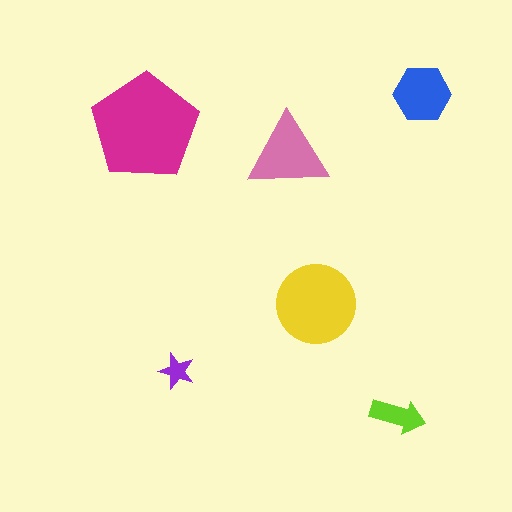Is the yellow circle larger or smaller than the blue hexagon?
Larger.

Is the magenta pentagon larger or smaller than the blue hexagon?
Larger.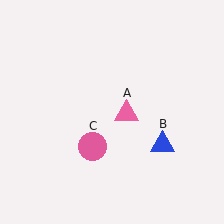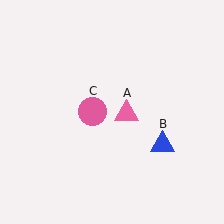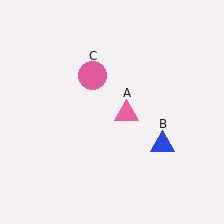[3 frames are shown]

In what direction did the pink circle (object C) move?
The pink circle (object C) moved up.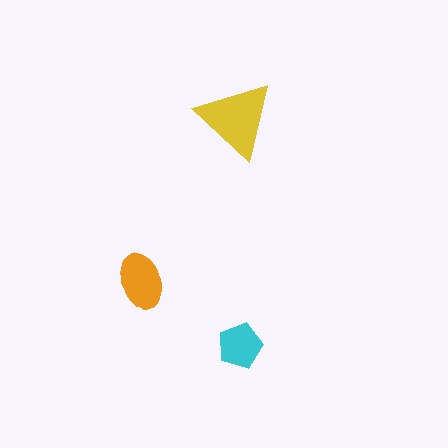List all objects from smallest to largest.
The cyan pentagon, the orange ellipse, the yellow triangle.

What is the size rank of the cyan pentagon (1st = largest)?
3rd.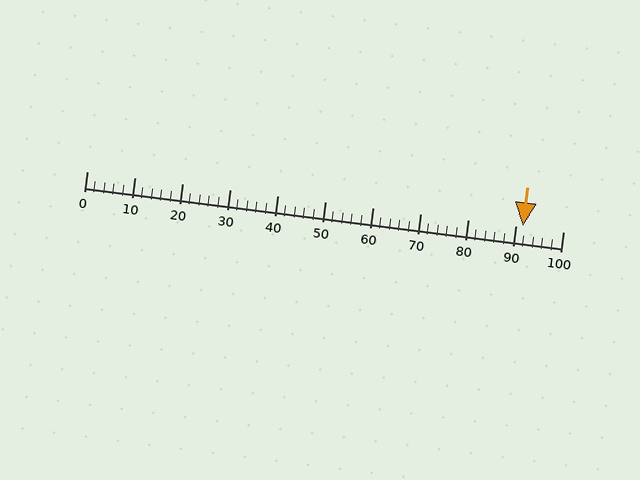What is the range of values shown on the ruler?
The ruler shows values from 0 to 100.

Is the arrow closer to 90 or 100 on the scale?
The arrow is closer to 90.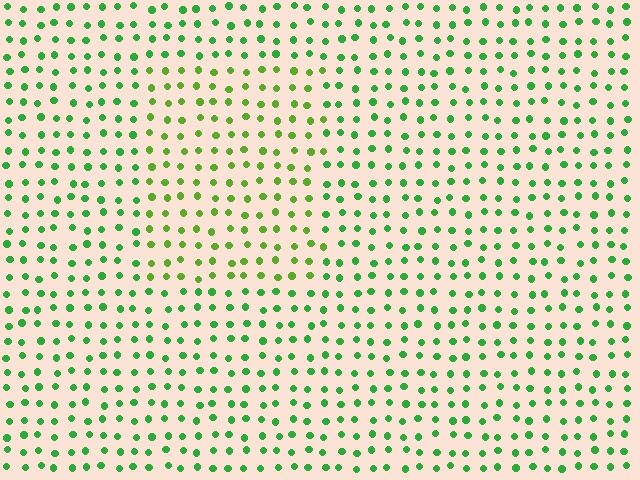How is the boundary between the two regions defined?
The boundary is defined purely by a slight shift in hue (about 30 degrees). Spacing, size, and orientation are identical on both sides.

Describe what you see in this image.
The image is filled with small green elements in a uniform arrangement. A rectangle-shaped region is visible where the elements are tinted to a slightly different hue, forming a subtle color boundary.